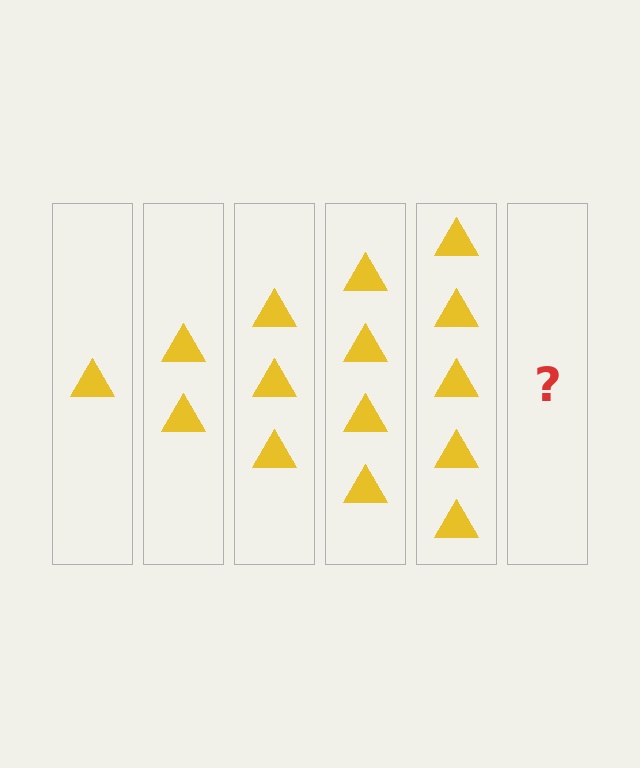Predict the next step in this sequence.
The next step is 6 triangles.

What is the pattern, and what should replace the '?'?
The pattern is that each step adds one more triangle. The '?' should be 6 triangles.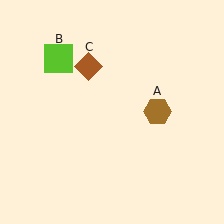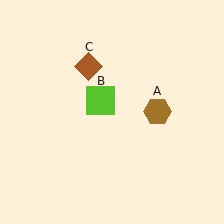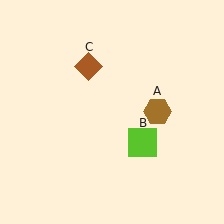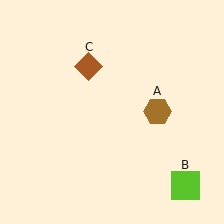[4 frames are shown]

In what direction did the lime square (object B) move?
The lime square (object B) moved down and to the right.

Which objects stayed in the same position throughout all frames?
Brown hexagon (object A) and brown diamond (object C) remained stationary.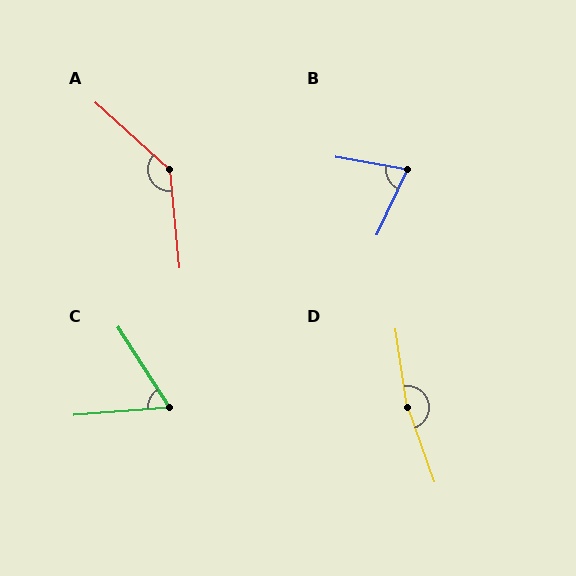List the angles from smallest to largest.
C (62°), B (75°), A (138°), D (169°).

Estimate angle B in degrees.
Approximately 75 degrees.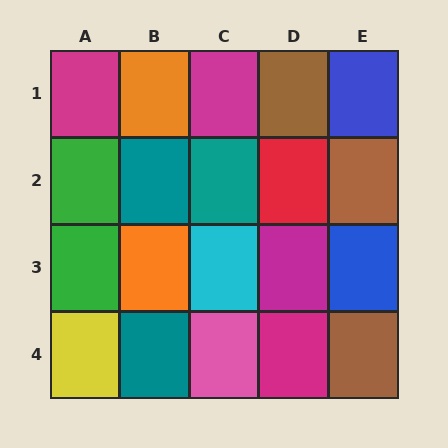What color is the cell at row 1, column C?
Magenta.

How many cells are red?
1 cell is red.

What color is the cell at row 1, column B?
Orange.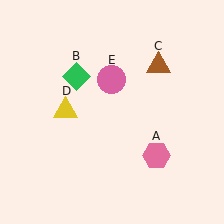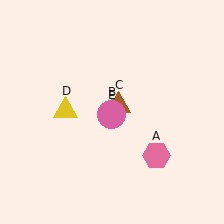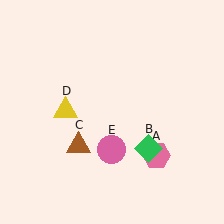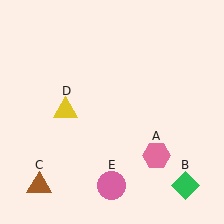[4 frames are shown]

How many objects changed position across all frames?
3 objects changed position: green diamond (object B), brown triangle (object C), pink circle (object E).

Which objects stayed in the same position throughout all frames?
Pink hexagon (object A) and yellow triangle (object D) remained stationary.